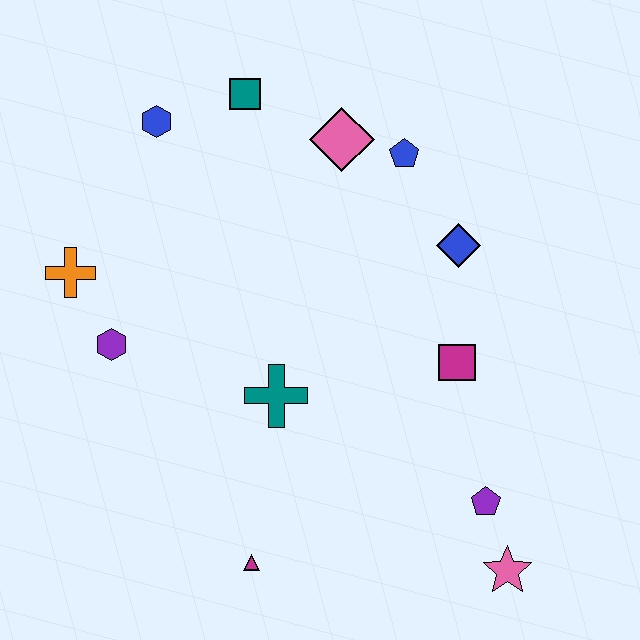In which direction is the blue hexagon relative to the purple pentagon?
The blue hexagon is above the purple pentagon.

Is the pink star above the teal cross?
No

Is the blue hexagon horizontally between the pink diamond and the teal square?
No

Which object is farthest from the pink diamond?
The pink star is farthest from the pink diamond.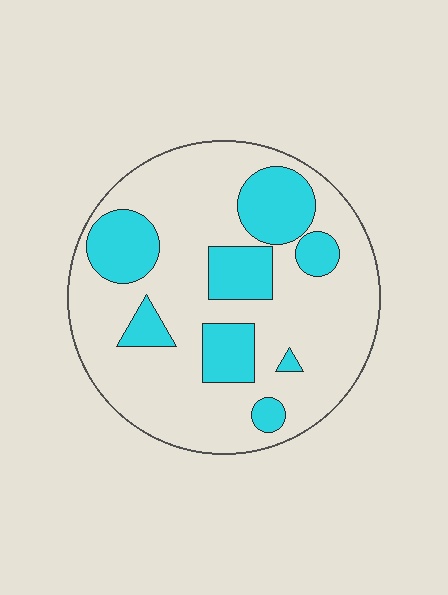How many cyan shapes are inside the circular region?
8.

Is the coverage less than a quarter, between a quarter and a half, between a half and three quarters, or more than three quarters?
Between a quarter and a half.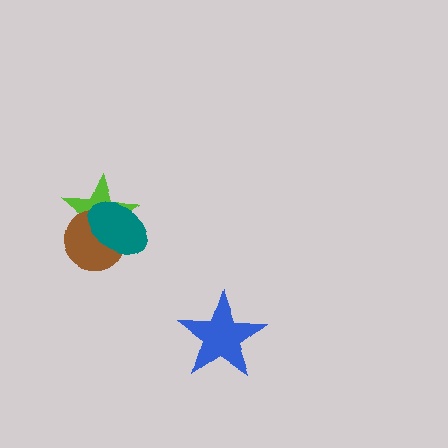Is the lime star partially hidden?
Yes, it is partially covered by another shape.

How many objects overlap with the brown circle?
2 objects overlap with the brown circle.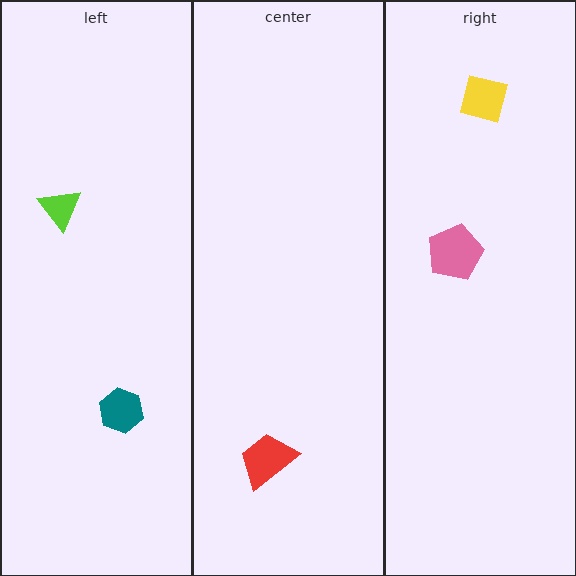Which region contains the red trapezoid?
The center region.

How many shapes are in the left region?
2.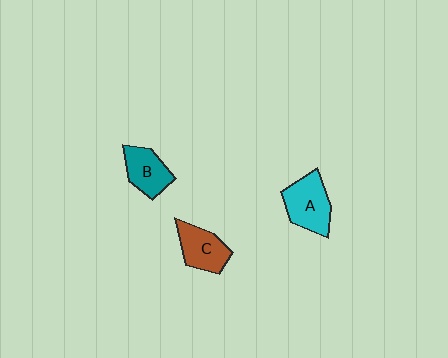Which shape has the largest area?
Shape A (cyan).